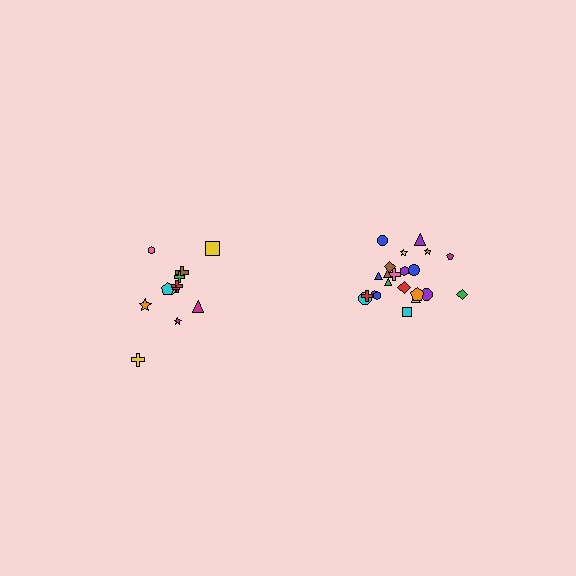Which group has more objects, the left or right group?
The right group.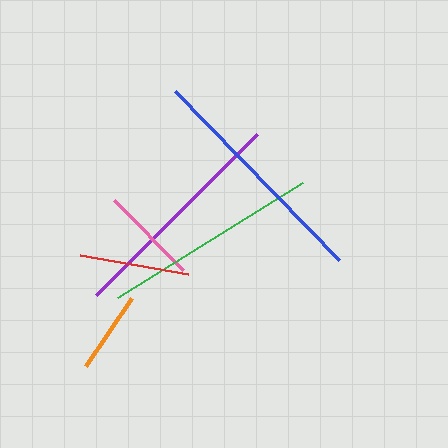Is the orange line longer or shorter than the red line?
The red line is longer than the orange line.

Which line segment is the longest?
The blue line is the longest at approximately 235 pixels.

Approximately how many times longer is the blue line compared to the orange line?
The blue line is approximately 2.9 times the length of the orange line.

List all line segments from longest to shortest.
From longest to shortest: blue, purple, green, red, pink, orange.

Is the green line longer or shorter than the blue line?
The blue line is longer than the green line.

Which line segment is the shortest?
The orange line is the shortest at approximately 82 pixels.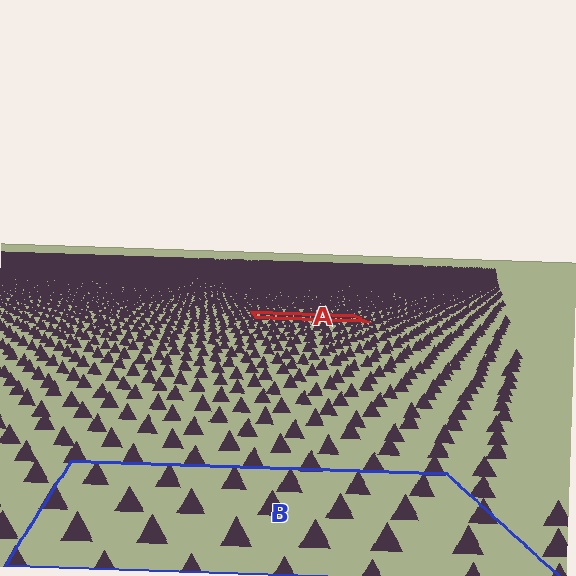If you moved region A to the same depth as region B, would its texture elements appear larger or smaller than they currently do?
They would appear larger. At a closer depth, the same texture elements are projected at a bigger on-screen size.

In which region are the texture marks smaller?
The texture marks are smaller in region A, because it is farther away.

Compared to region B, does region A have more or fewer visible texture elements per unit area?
Region A has more texture elements per unit area — they are packed more densely because it is farther away.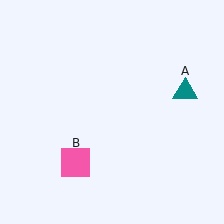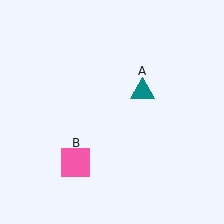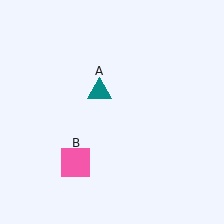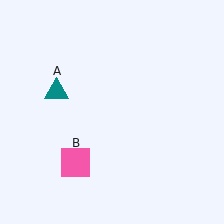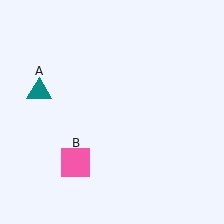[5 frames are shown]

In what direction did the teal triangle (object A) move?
The teal triangle (object A) moved left.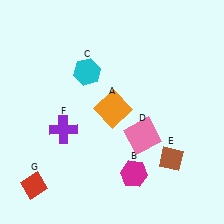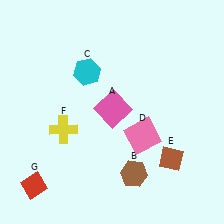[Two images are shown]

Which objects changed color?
A changed from orange to pink. B changed from magenta to brown. F changed from purple to yellow.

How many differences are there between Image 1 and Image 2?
There are 3 differences between the two images.